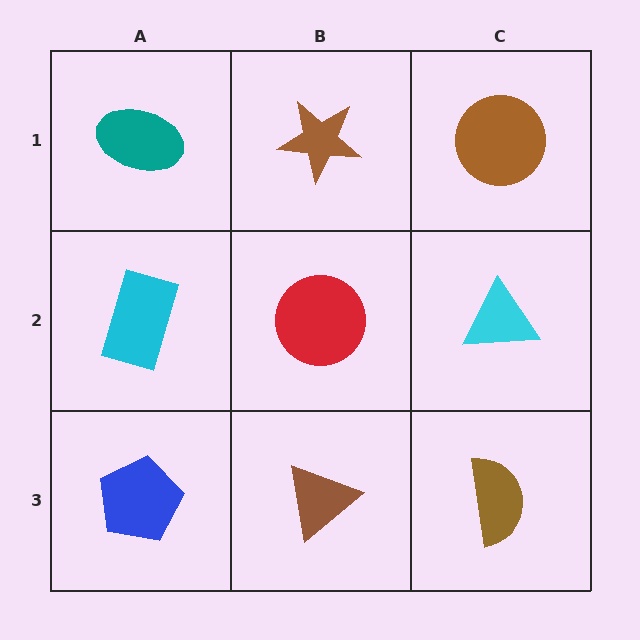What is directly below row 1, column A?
A cyan rectangle.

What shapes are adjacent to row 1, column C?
A cyan triangle (row 2, column C), a brown star (row 1, column B).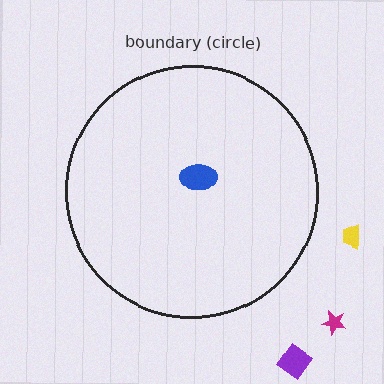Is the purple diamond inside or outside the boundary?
Outside.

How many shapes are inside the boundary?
1 inside, 3 outside.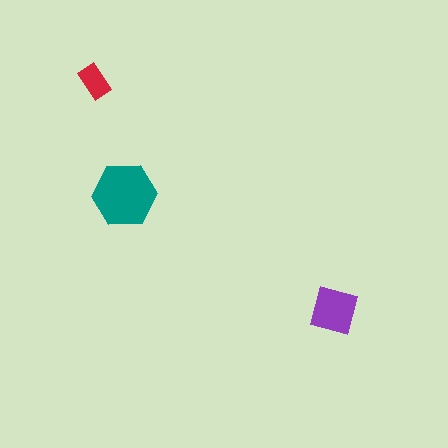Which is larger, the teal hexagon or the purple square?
The teal hexagon.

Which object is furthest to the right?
The purple square is rightmost.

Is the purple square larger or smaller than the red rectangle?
Larger.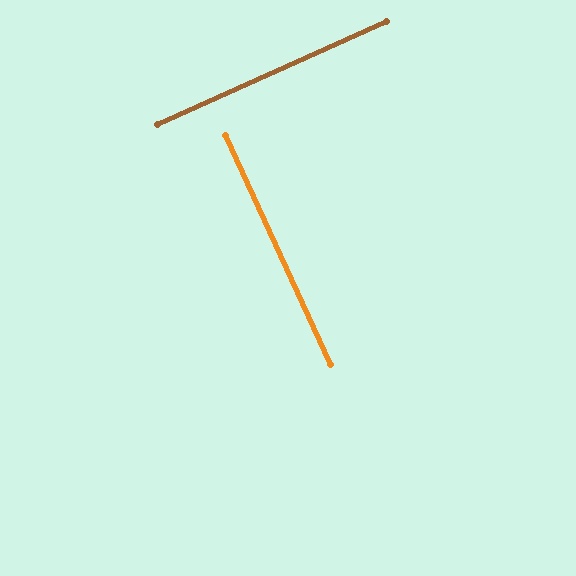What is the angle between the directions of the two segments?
Approximately 90 degrees.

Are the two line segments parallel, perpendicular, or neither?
Perpendicular — they meet at approximately 90°.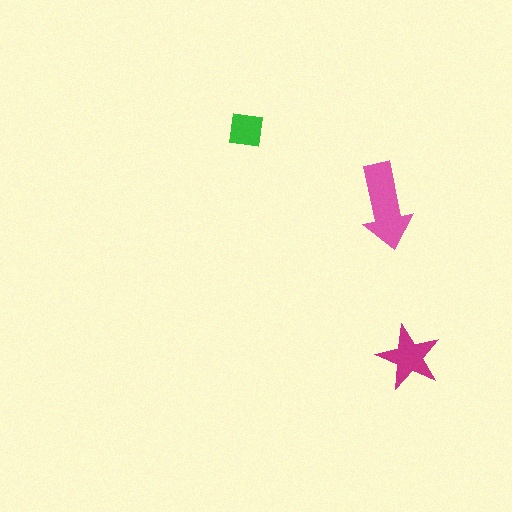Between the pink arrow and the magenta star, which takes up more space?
The pink arrow.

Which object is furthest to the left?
The green square is leftmost.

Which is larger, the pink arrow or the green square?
The pink arrow.